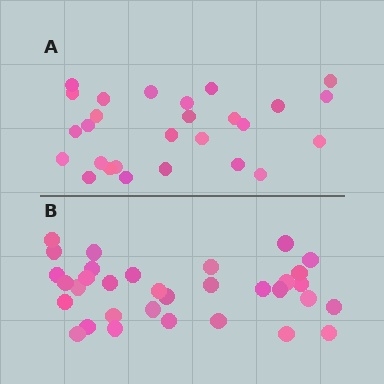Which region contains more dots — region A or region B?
Region B (the bottom region) has more dots.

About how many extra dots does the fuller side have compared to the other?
Region B has about 6 more dots than region A.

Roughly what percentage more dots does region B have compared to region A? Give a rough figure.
About 20% more.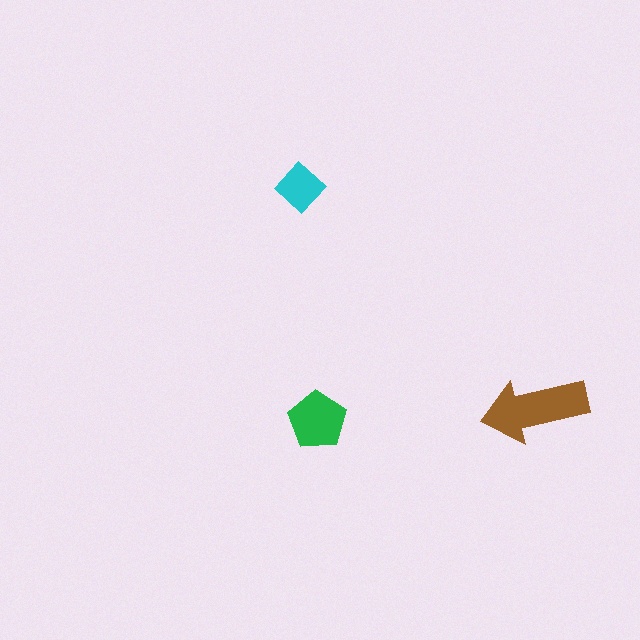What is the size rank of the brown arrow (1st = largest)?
1st.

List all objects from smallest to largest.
The cyan diamond, the green pentagon, the brown arrow.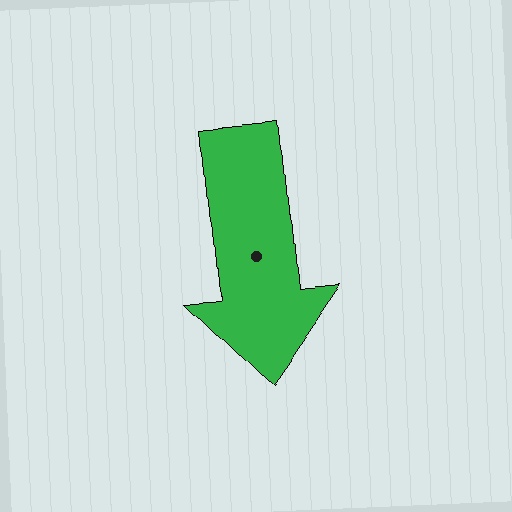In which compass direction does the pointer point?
South.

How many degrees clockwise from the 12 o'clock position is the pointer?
Approximately 174 degrees.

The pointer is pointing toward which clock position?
Roughly 6 o'clock.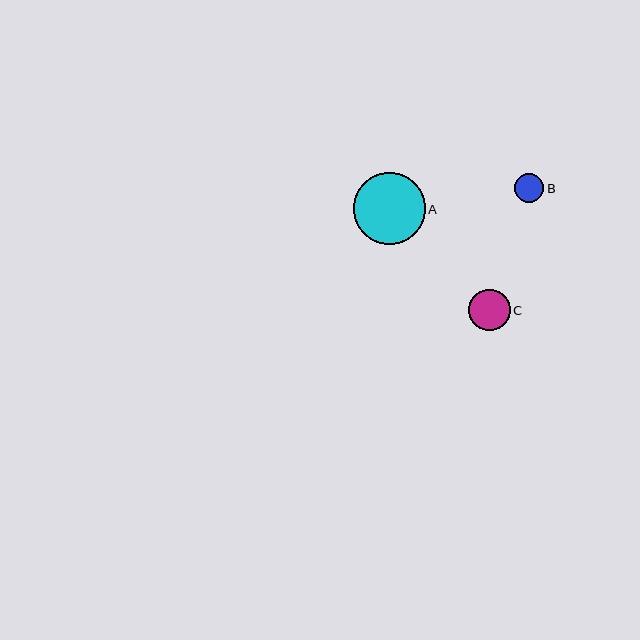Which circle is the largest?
Circle A is the largest with a size of approximately 72 pixels.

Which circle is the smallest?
Circle B is the smallest with a size of approximately 29 pixels.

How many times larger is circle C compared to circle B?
Circle C is approximately 1.4 times the size of circle B.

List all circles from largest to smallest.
From largest to smallest: A, C, B.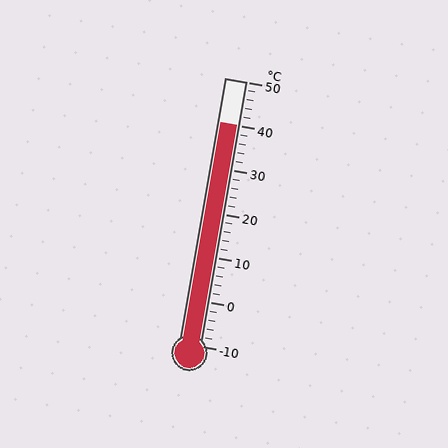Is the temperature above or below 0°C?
The temperature is above 0°C.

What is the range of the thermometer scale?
The thermometer scale ranges from -10°C to 50°C.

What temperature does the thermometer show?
The thermometer shows approximately 40°C.